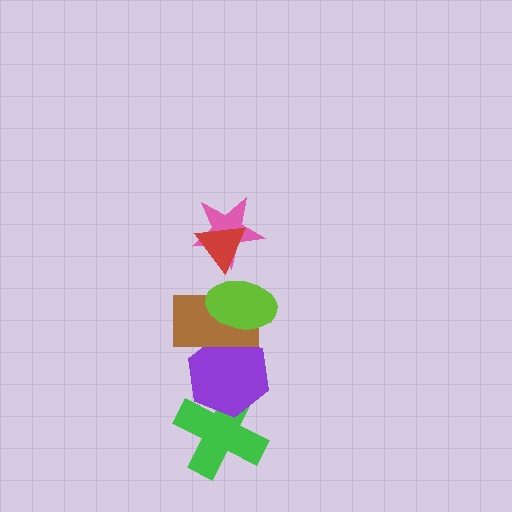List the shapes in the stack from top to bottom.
From top to bottom: the red triangle, the pink star, the lime ellipse, the brown rectangle, the purple hexagon, the green cross.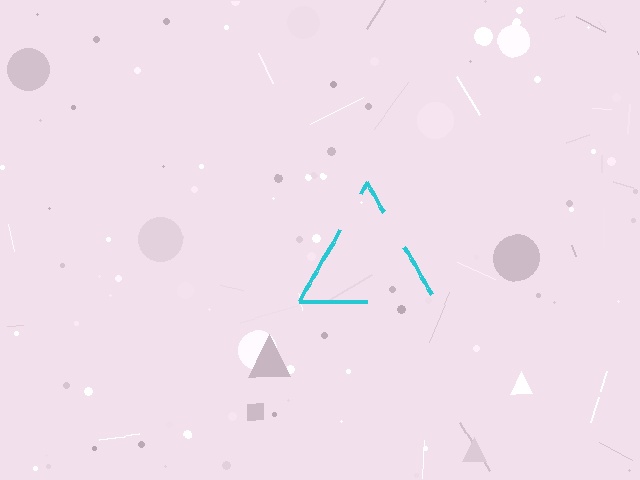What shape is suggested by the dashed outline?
The dashed outline suggests a triangle.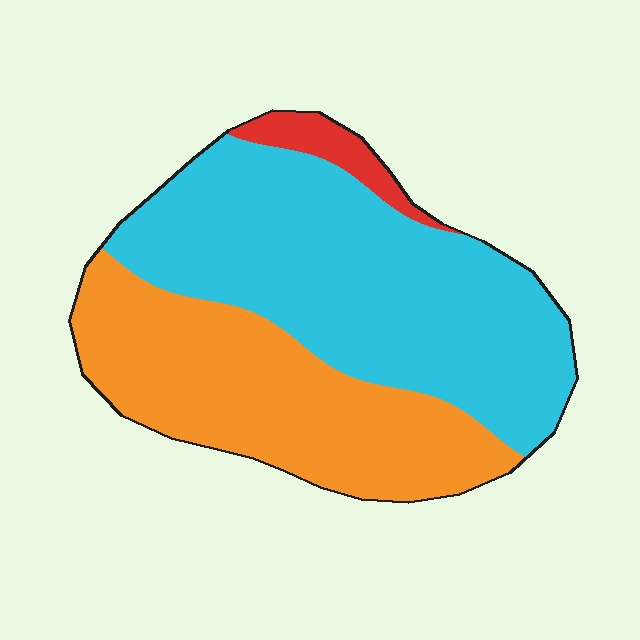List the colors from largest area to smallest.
From largest to smallest: cyan, orange, red.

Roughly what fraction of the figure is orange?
Orange takes up about two fifths (2/5) of the figure.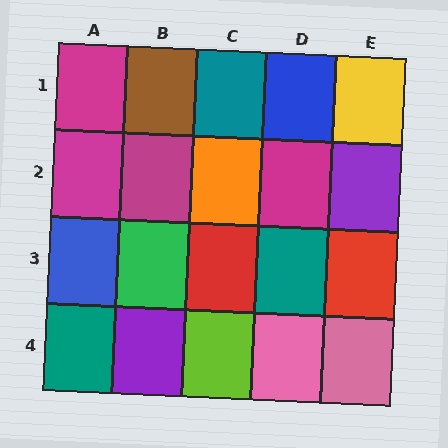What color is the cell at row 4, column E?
Pink.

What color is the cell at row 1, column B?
Brown.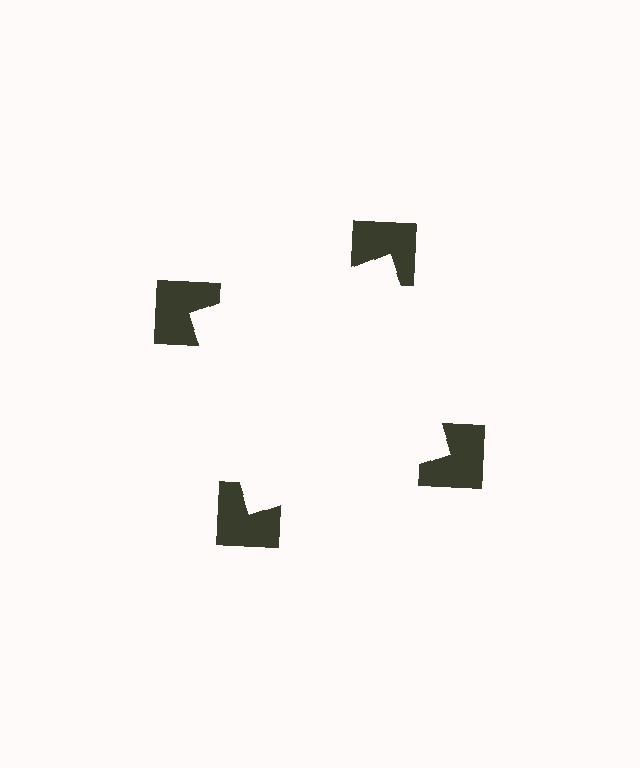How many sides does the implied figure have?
4 sides.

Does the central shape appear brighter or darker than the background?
It typically appears slightly brighter than the background, even though no actual brightness change is drawn.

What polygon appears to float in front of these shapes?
An illusory square — its edges are inferred from the aligned wedge cuts in the notched squares, not physically drawn.